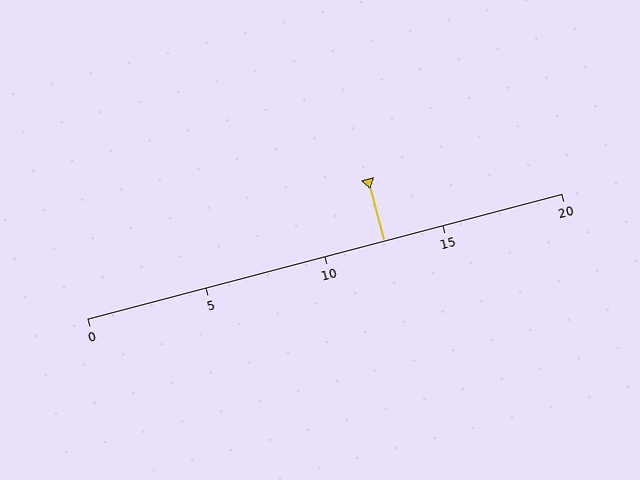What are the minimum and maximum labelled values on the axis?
The axis runs from 0 to 20.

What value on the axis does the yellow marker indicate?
The marker indicates approximately 12.5.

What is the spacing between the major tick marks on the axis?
The major ticks are spaced 5 apart.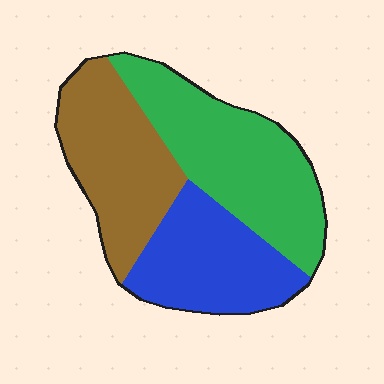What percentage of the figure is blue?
Blue covers about 30% of the figure.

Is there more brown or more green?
Green.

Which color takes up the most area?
Green, at roughly 40%.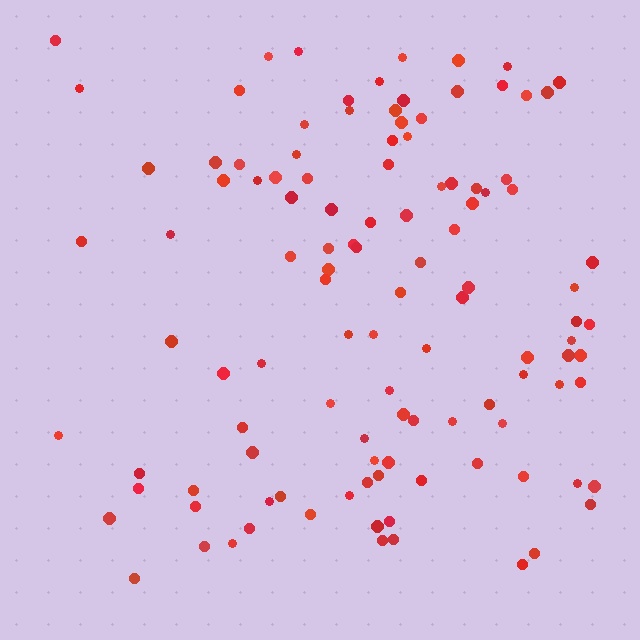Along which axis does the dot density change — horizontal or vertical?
Horizontal.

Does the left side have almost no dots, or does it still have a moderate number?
Still a moderate number, just noticeably fewer than the right.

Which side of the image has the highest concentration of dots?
The right.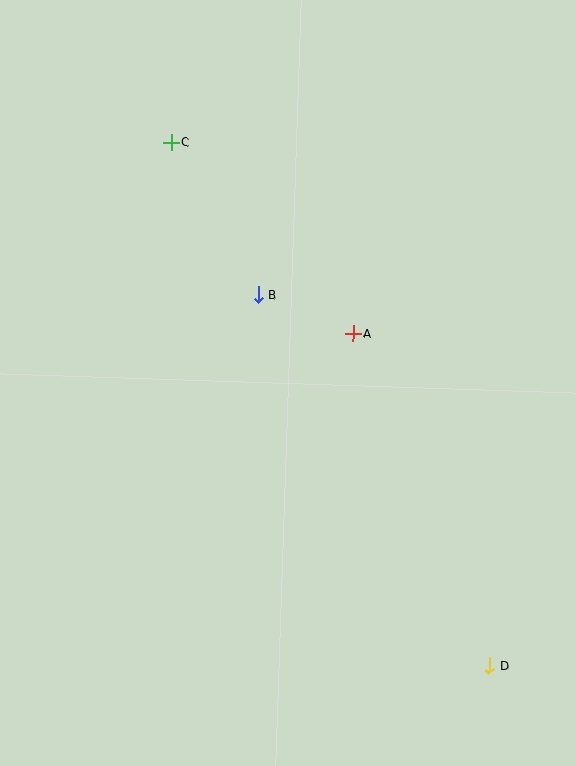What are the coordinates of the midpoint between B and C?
The midpoint between B and C is at (215, 219).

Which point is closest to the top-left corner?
Point C is closest to the top-left corner.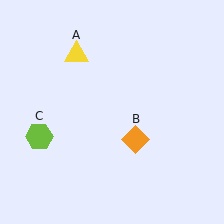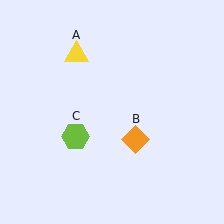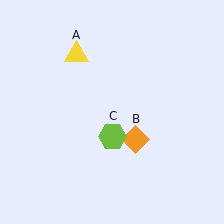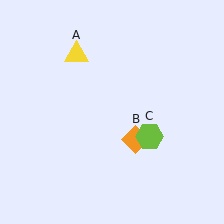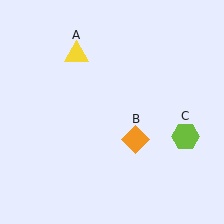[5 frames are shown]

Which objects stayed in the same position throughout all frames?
Yellow triangle (object A) and orange diamond (object B) remained stationary.